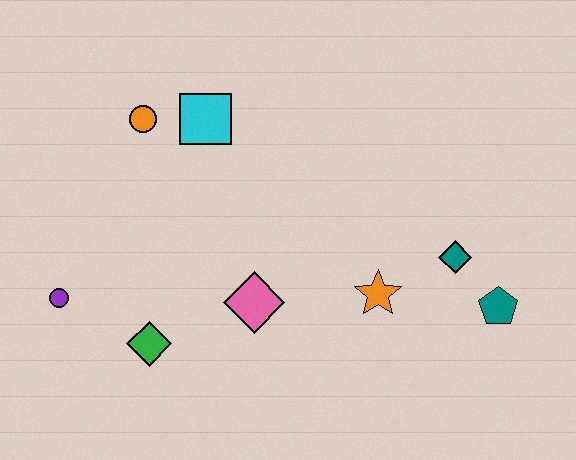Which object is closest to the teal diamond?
The teal pentagon is closest to the teal diamond.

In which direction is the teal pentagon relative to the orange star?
The teal pentagon is to the right of the orange star.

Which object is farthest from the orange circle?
The teal pentagon is farthest from the orange circle.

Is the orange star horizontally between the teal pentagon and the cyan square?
Yes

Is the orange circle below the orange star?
No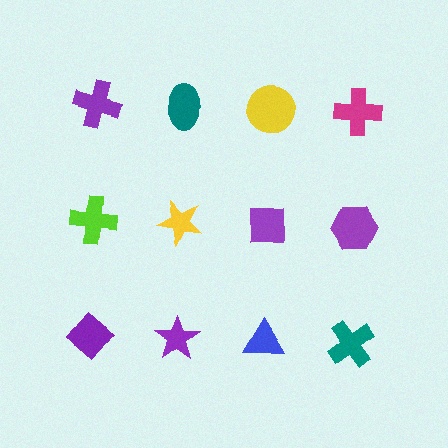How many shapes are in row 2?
4 shapes.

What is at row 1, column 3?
A yellow circle.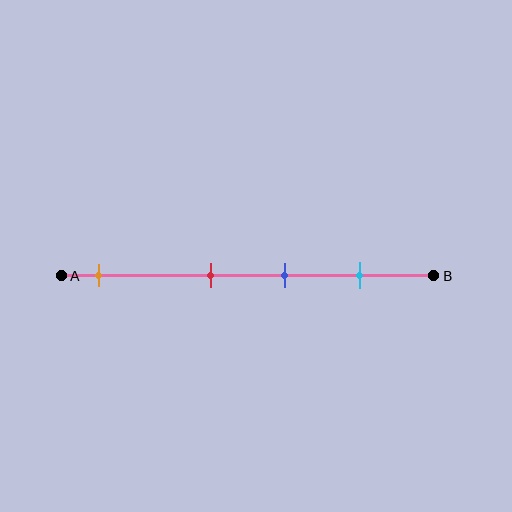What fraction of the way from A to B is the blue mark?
The blue mark is approximately 60% (0.6) of the way from A to B.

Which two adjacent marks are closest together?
The red and blue marks are the closest adjacent pair.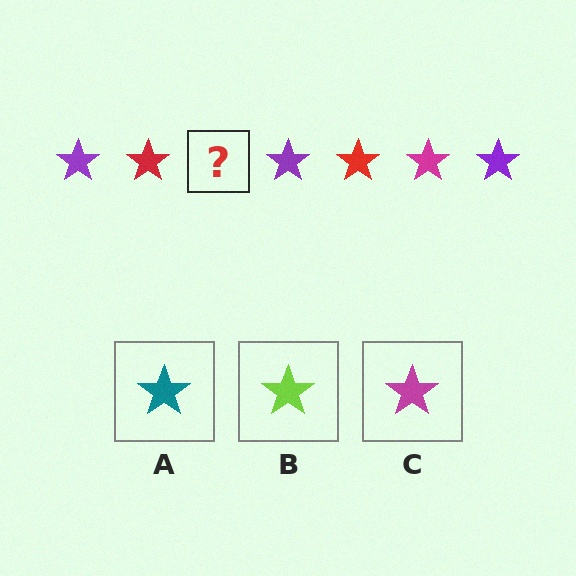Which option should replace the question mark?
Option C.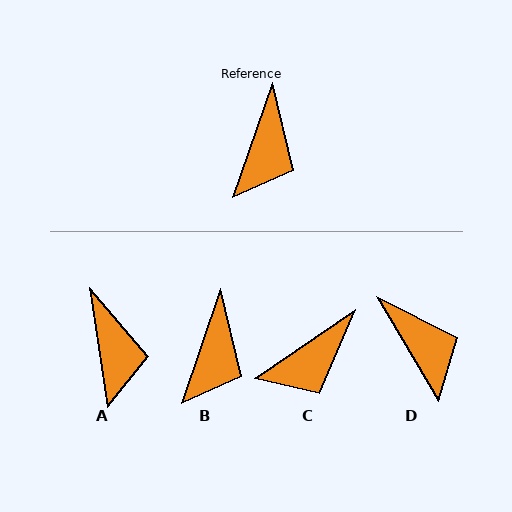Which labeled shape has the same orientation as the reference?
B.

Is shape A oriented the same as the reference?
No, it is off by about 27 degrees.